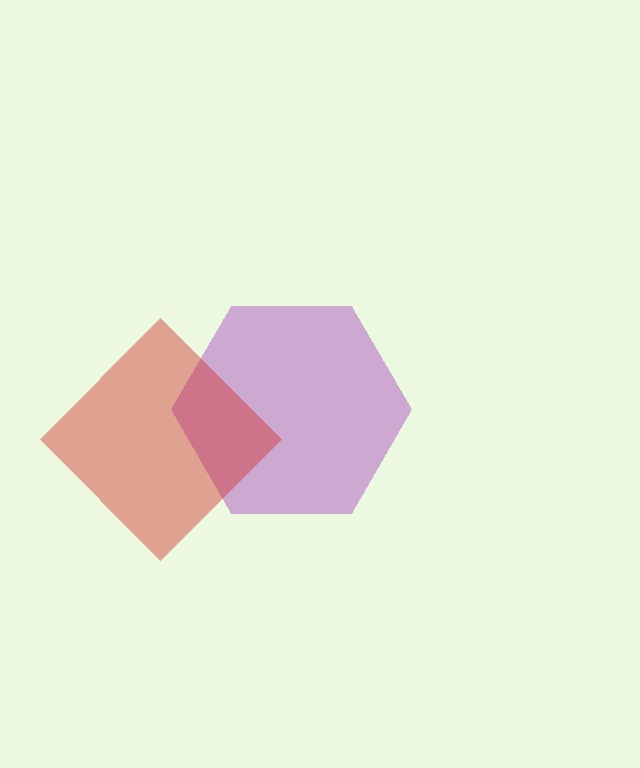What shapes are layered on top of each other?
The layered shapes are: a purple hexagon, a red diamond.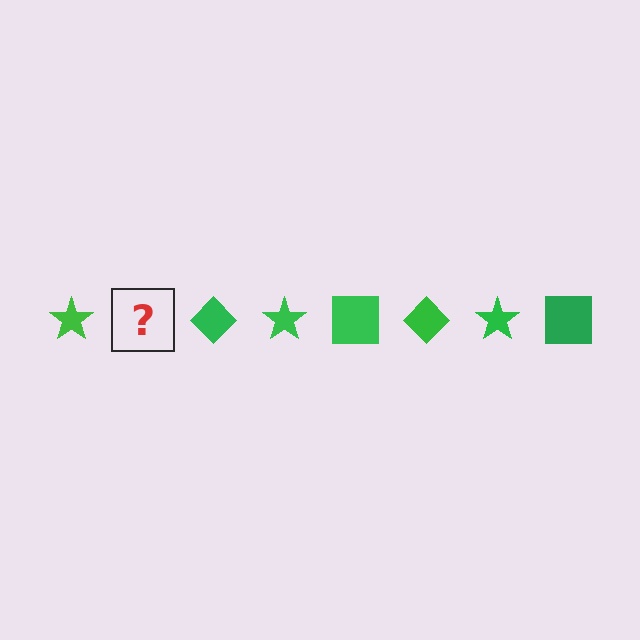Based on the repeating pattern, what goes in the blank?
The blank should be a green square.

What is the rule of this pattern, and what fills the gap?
The rule is that the pattern cycles through star, square, diamond shapes in green. The gap should be filled with a green square.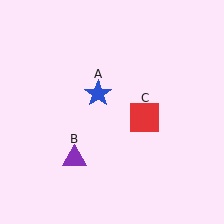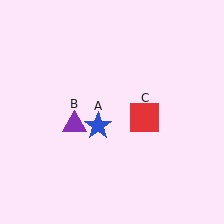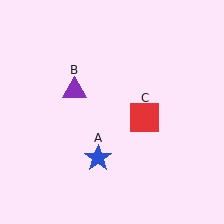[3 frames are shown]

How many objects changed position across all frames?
2 objects changed position: blue star (object A), purple triangle (object B).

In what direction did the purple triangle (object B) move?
The purple triangle (object B) moved up.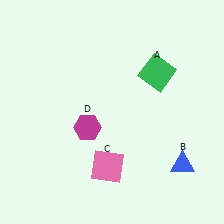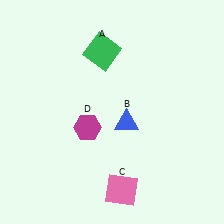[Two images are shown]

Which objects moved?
The objects that moved are: the green square (A), the blue triangle (B), the pink square (C).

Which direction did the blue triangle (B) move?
The blue triangle (B) moved left.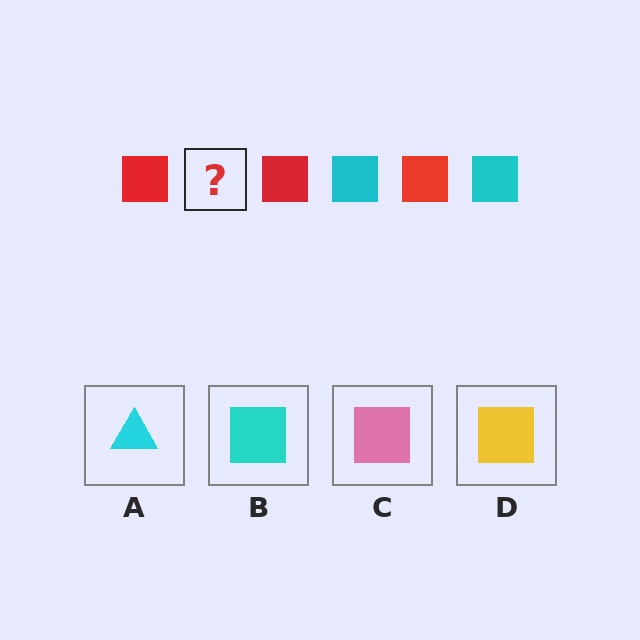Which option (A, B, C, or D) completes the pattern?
B.